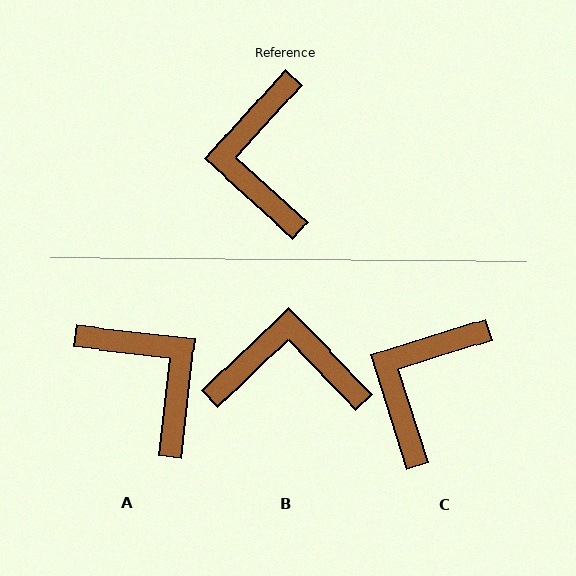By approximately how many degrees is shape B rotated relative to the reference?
Approximately 94 degrees clockwise.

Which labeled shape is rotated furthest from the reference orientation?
A, about 144 degrees away.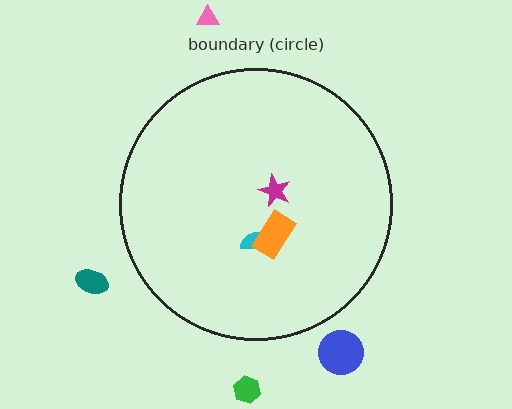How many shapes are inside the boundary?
3 inside, 4 outside.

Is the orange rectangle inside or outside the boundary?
Inside.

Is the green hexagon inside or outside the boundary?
Outside.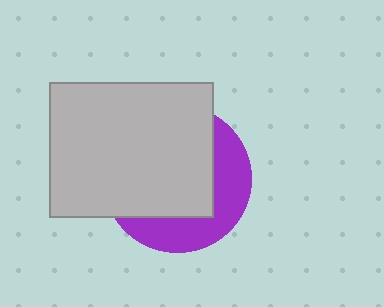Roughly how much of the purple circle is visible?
A small part of it is visible (roughly 36%).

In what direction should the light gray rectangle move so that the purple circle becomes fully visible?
The light gray rectangle should move toward the upper-left. That is the shortest direction to clear the overlap and leave the purple circle fully visible.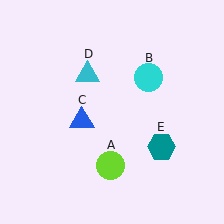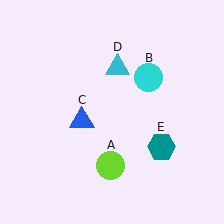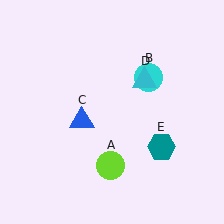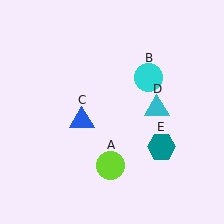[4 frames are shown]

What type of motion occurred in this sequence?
The cyan triangle (object D) rotated clockwise around the center of the scene.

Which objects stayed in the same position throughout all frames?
Lime circle (object A) and cyan circle (object B) and blue triangle (object C) and teal hexagon (object E) remained stationary.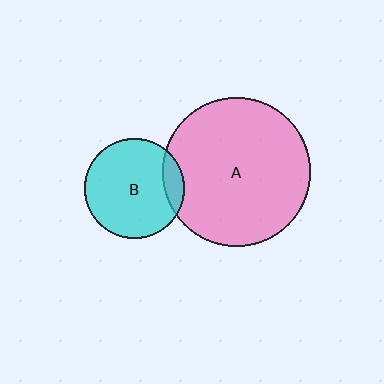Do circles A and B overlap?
Yes.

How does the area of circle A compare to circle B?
Approximately 2.2 times.